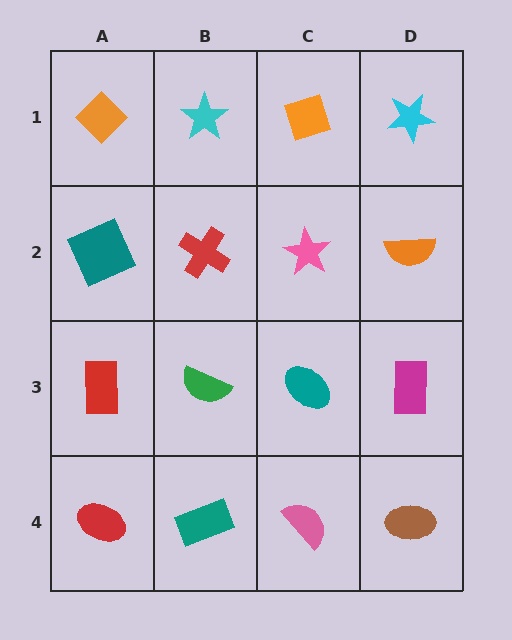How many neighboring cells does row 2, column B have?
4.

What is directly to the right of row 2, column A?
A red cross.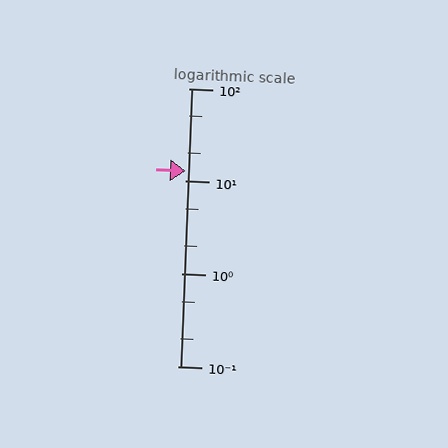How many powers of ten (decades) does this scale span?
The scale spans 3 decades, from 0.1 to 100.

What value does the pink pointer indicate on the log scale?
The pointer indicates approximately 13.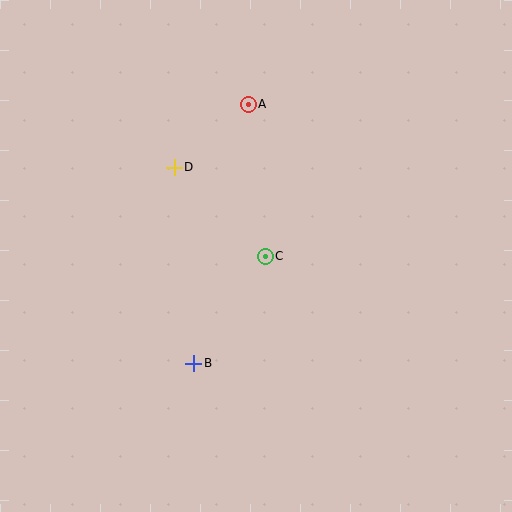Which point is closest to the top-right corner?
Point A is closest to the top-right corner.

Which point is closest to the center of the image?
Point C at (265, 256) is closest to the center.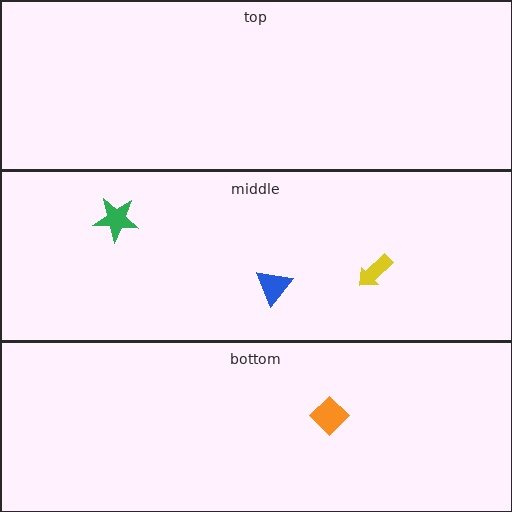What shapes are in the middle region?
The yellow arrow, the green star, the blue triangle.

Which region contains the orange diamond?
The bottom region.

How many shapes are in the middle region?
3.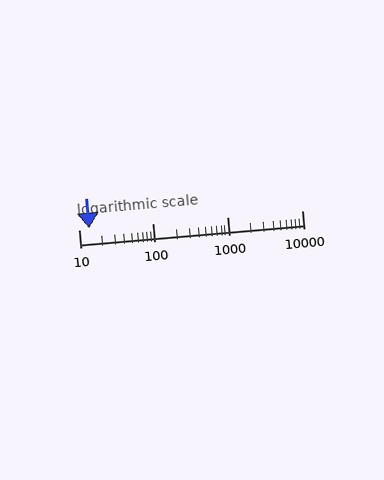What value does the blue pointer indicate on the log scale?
The pointer indicates approximately 14.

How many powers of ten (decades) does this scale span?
The scale spans 3 decades, from 10 to 10000.